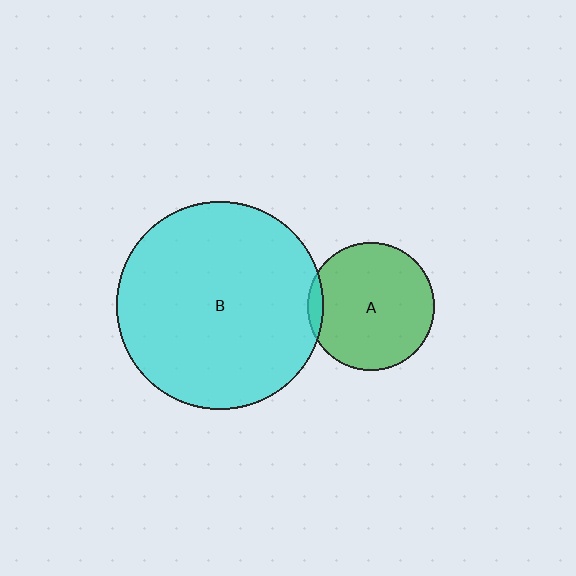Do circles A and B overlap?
Yes.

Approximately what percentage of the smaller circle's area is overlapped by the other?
Approximately 5%.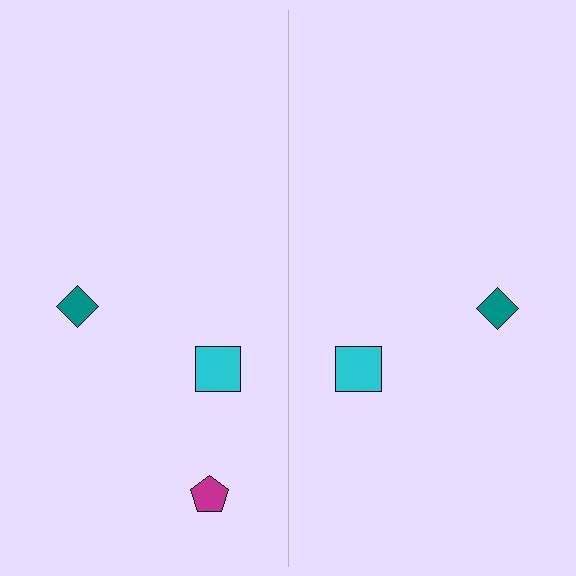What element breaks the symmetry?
A magenta pentagon is missing from the right side.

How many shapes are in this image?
There are 5 shapes in this image.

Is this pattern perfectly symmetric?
No, the pattern is not perfectly symmetric. A magenta pentagon is missing from the right side.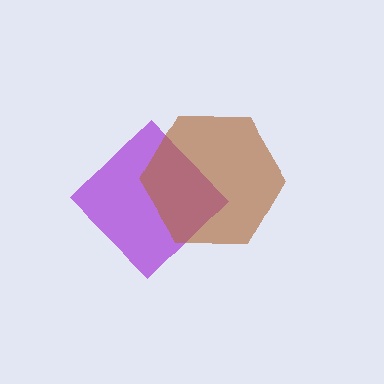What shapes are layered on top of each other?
The layered shapes are: a purple diamond, a brown hexagon.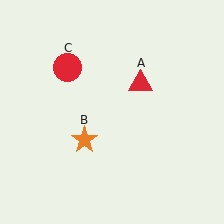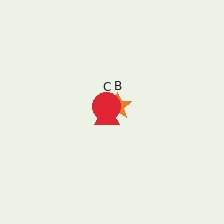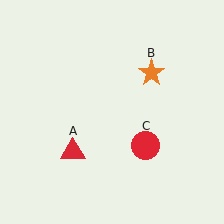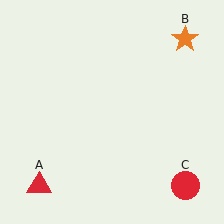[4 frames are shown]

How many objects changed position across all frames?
3 objects changed position: red triangle (object A), orange star (object B), red circle (object C).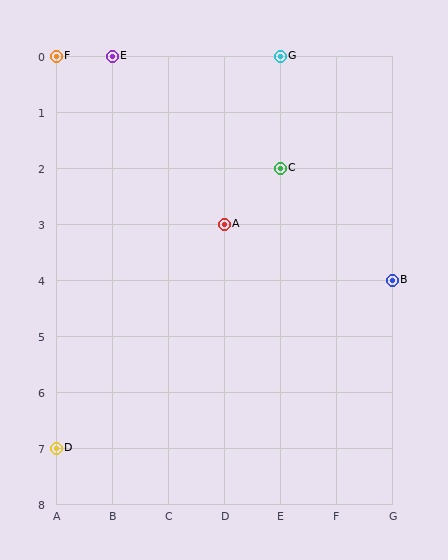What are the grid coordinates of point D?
Point D is at grid coordinates (A, 7).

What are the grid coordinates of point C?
Point C is at grid coordinates (E, 2).